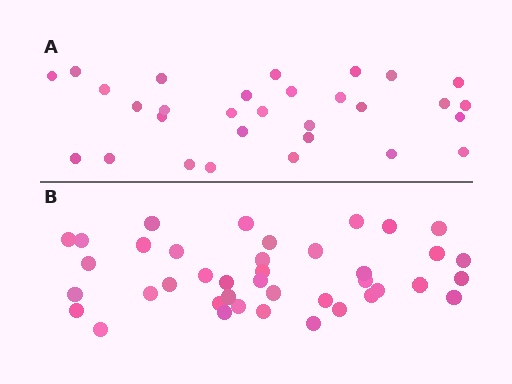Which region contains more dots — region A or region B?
Region B (the bottom region) has more dots.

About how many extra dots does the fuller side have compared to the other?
Region B has roughly 10 or so more dots than region A.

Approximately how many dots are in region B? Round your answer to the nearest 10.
About 40 dots.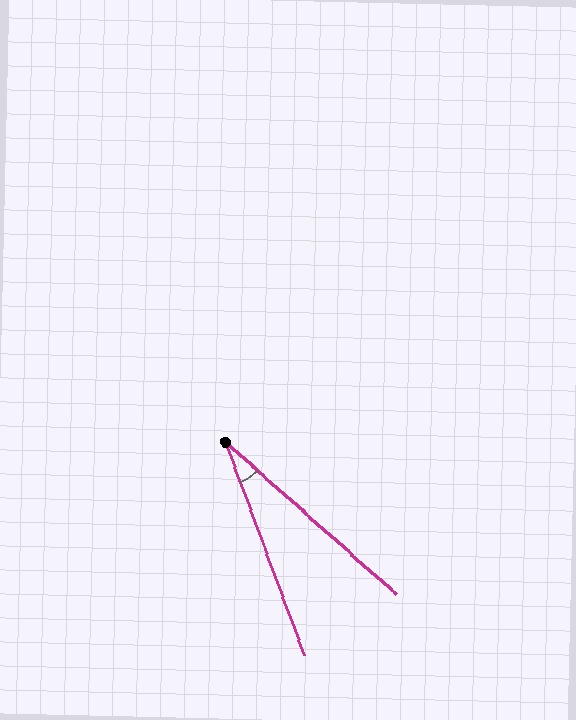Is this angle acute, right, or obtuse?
It is acute.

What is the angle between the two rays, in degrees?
Approximately 28 degrees.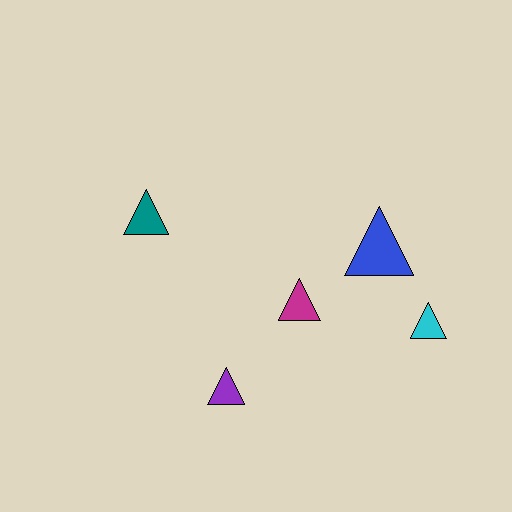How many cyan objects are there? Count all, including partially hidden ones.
There is 1 cyan object.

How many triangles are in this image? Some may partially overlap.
There are 5 triangles.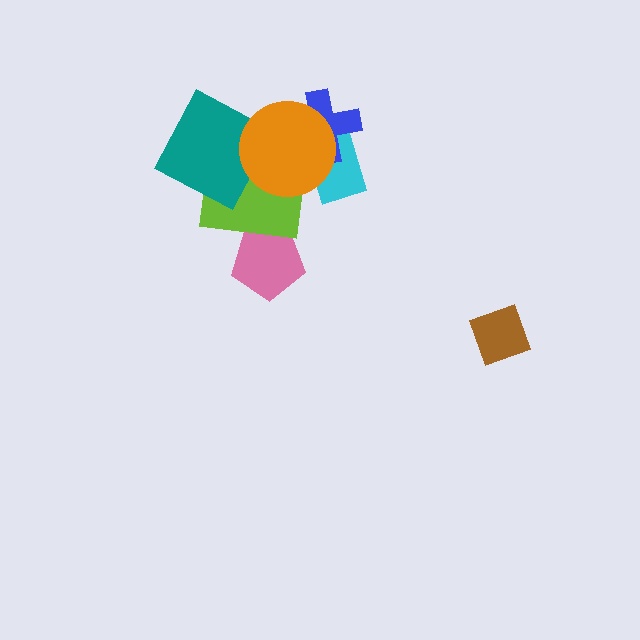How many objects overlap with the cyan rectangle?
2 objects overlap with the cyan rectangle.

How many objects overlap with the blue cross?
2 objects overlap with the blue cross.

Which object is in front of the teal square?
The orange circle is in front of the teal square.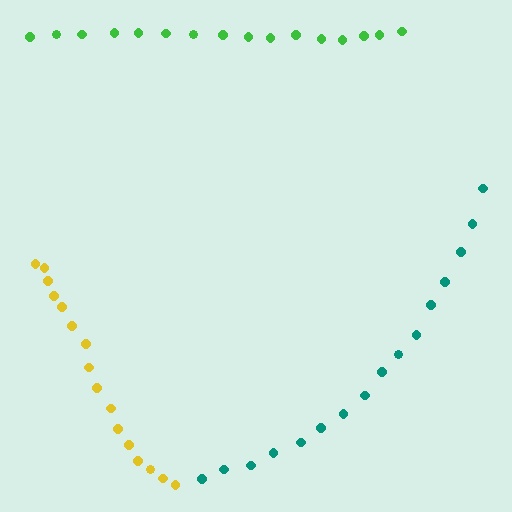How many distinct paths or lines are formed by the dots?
There are 3 distinct paths.